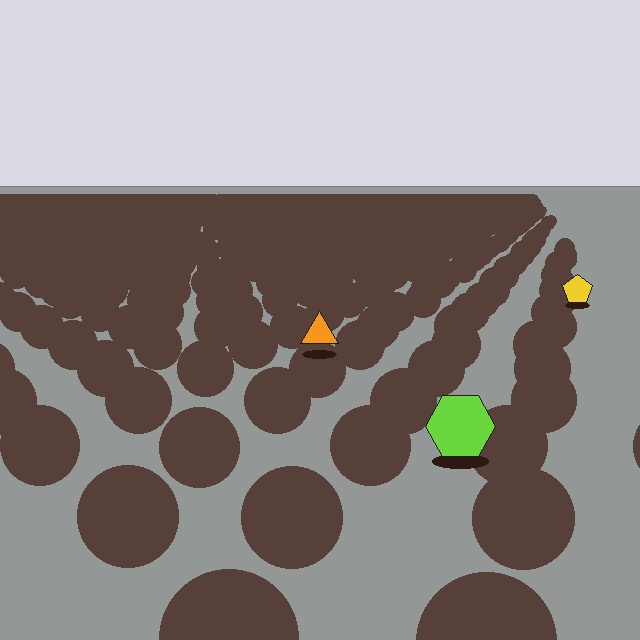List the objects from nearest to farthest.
From nearest to farthest: the lime hexagon, the orange triangle, the yellow pentagon.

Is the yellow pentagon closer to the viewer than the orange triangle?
No. The orange triangle is closer — you can tell from the texture gradient: the ground texture is coarser near it.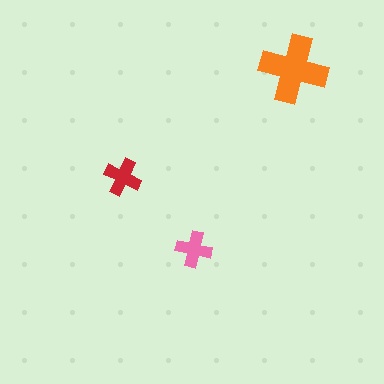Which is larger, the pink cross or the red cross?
The red one.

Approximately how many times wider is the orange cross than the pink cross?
About 2 times wider.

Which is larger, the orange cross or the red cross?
The orange one.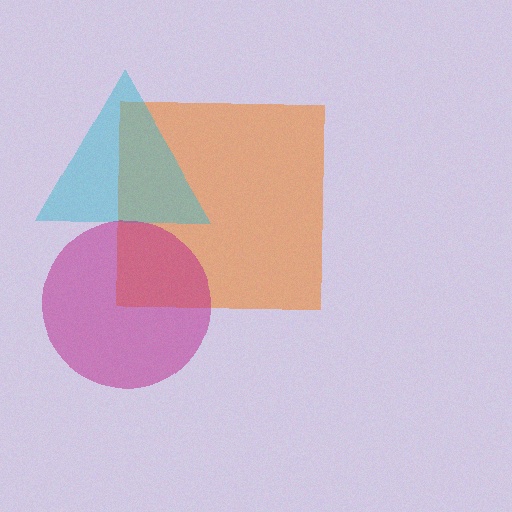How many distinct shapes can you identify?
There are 3 distinct shapes: an orange square, a cyan triangle, a magenta circle.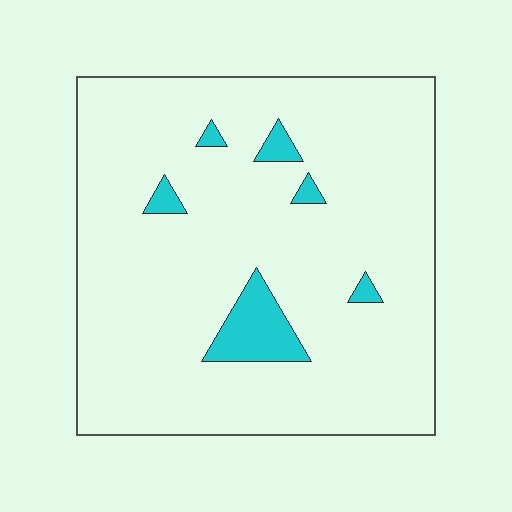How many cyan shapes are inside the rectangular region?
6.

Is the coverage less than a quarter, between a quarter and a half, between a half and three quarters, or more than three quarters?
Less than a quarter.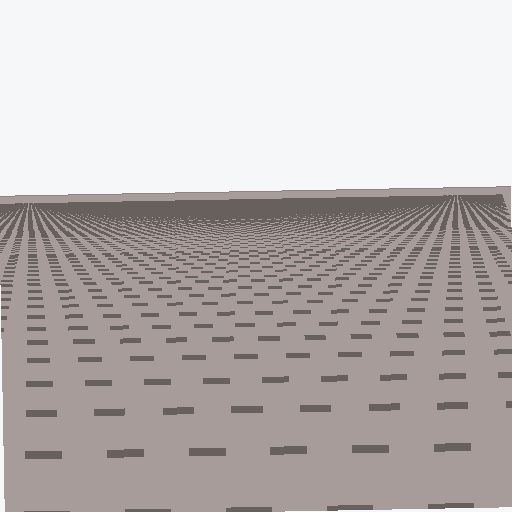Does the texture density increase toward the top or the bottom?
Density increases toward the top.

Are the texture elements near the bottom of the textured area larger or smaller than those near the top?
Larger. Near the bottom, elements are closer to the viewer and appear at a bigger on-screen size.